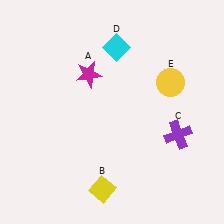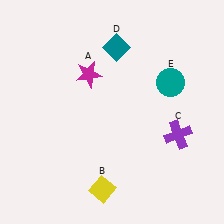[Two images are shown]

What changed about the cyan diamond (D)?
In Image 1, D is cyan. In Image 2, it changed to teal.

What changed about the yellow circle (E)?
In Image 1, E is yellow. In Image 2, it changed to teal.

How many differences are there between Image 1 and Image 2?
There are 2 differences between the two images.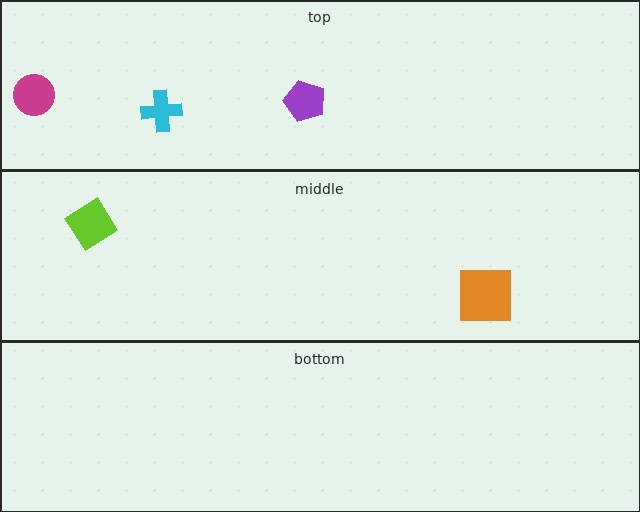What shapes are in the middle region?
The orange square, the lime diamond.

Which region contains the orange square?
The middle region.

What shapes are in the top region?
The cyan cross, the purple pentagon, the magenta circle.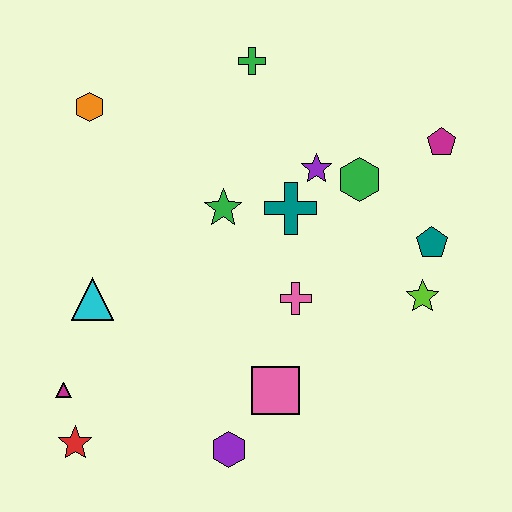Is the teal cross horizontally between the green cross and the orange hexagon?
No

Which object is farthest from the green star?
The red star is farthest from the green star.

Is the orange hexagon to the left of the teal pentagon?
Yes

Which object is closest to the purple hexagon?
The pink square is closest to the purple hexagon.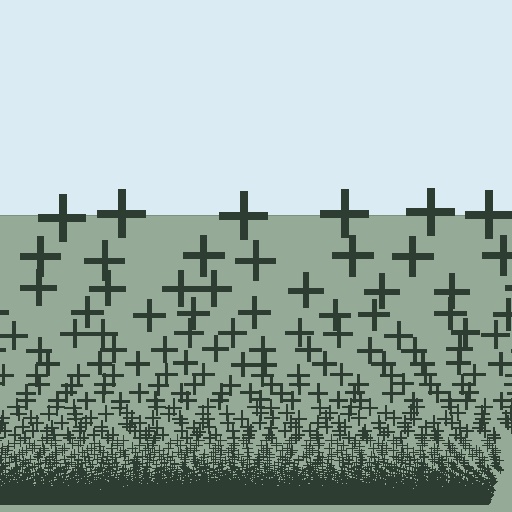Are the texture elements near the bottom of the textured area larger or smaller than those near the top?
Smaller. The gradient is inverted — elements near the bottom are smaller and denser.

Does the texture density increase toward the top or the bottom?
Density increases toward the bottom.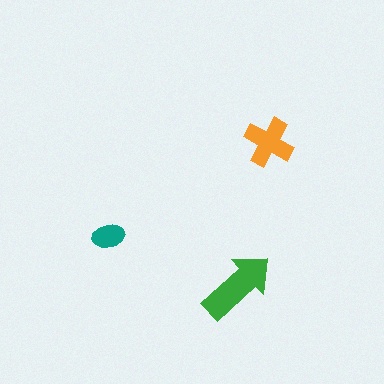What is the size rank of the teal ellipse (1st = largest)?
3rd.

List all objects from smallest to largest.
The teal ellipse, the orange cross, the green arrow.